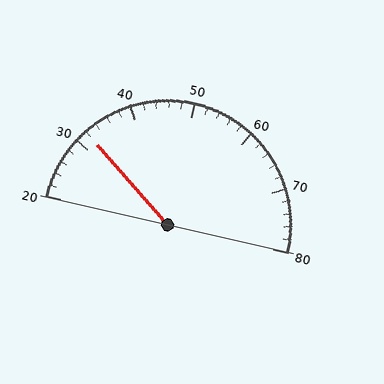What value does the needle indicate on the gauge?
The needle indicates approximately 32.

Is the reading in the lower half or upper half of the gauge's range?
The reading is in the lower half of the range (20 to 80).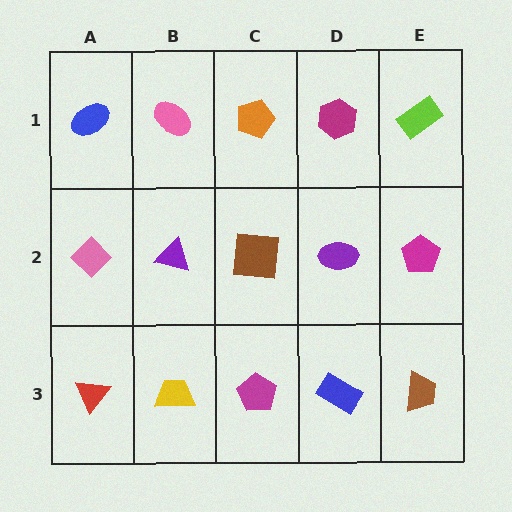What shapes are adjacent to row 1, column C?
A brown square (row 2, column C), a pink ellipse (row 1, column B), a magenta hexagon (row 1, column D).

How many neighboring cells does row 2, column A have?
3.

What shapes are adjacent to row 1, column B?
A purple triangle (row 2, column B), a blue ellipse (row 1, column A), an orange pentagon (row 1, column C).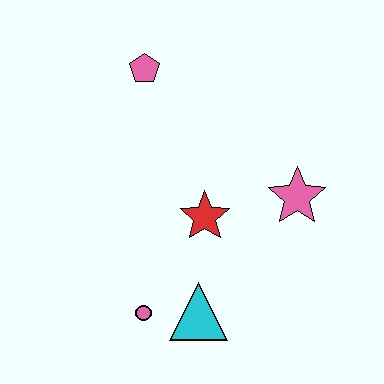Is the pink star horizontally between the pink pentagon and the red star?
No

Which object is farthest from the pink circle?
The pink pentagon is farthest from the pink circle.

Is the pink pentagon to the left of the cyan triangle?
Yes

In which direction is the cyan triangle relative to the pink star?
The cyan triangle is below the pink star.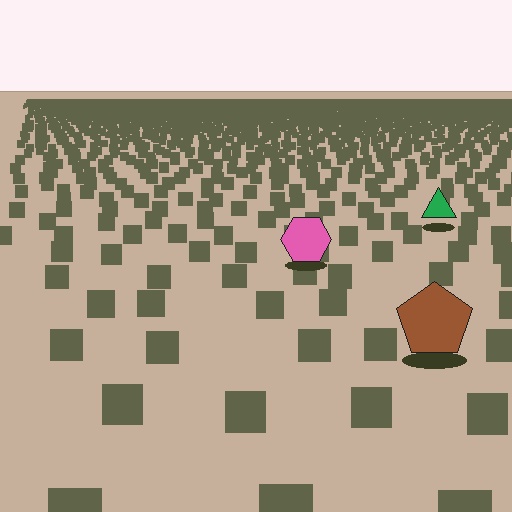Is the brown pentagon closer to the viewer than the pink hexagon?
Yes. The brown pentagon is closer — you can tell from the texture gradient: the ground texture is coarser near it.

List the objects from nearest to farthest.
From nearest to farthest: the brown pentagon, the pink hexagon, the green triangle.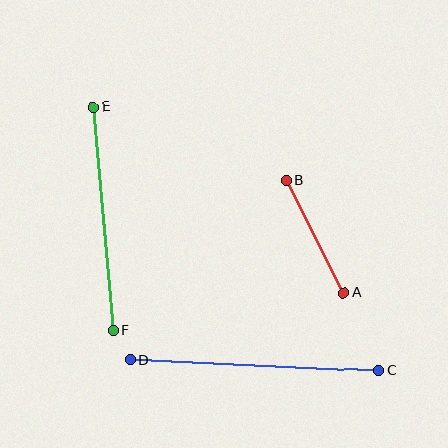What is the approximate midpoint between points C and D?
The midpoint is at approximately (254, 366) pixels.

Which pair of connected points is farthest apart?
Points C and D are farthest apart.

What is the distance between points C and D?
The distance is approximately 249 pixels.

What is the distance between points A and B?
The distance is approximately 127 pixels.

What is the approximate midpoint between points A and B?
The midpoint is at approximately (315, 236) pixels.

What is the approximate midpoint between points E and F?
The midpoint is at approximately (104, 219) pixels.